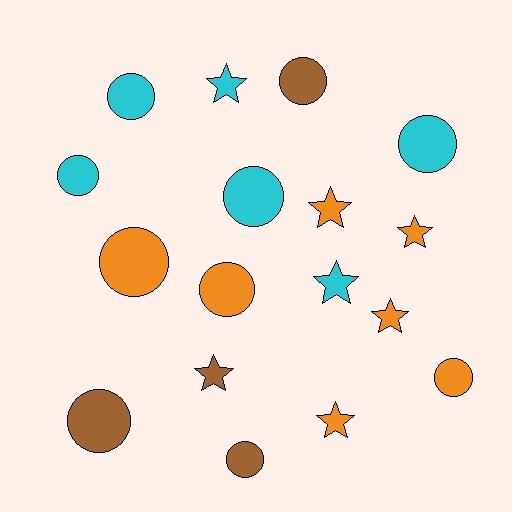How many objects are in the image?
There are 17 objects.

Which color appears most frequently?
Orange, with 7 objects.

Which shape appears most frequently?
Circle, with 10 objects.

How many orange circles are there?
There are 3 orange circles.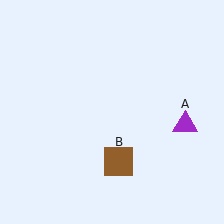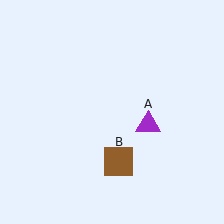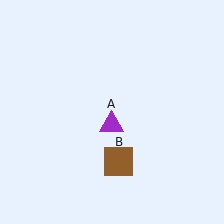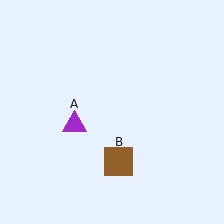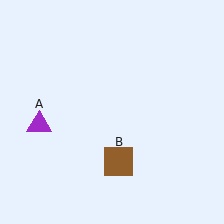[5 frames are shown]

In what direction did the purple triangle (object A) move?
The purple triangle (object A) moved left.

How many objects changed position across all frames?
1 object changed position: purple triangle (object A).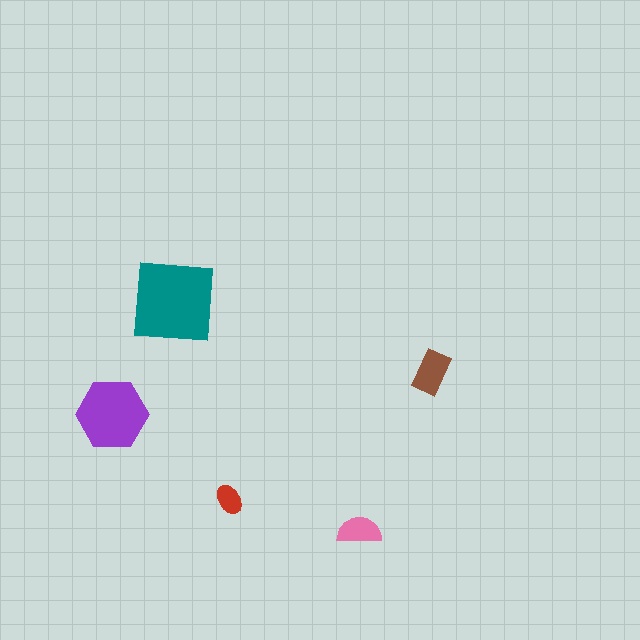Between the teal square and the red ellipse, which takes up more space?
The teal square.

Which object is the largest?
The teal square.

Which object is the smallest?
The red ellipse.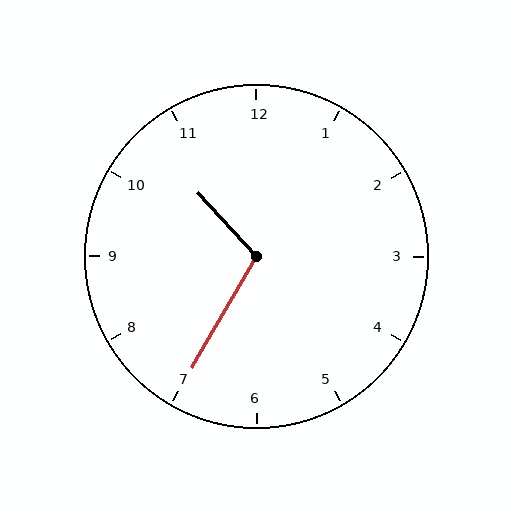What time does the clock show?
10:35.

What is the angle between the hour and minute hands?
Approximately 108 degrees.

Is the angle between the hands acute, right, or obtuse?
It is obtuse.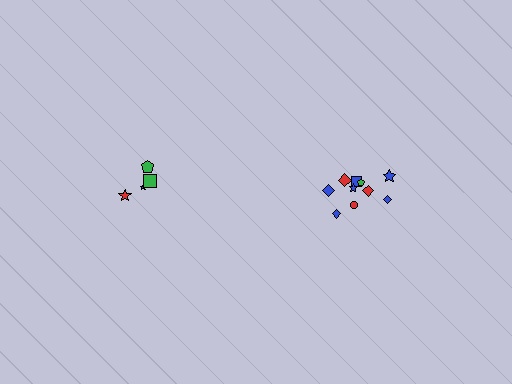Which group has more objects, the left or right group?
The right group.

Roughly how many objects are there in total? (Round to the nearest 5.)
Roughly 15 objects in total.